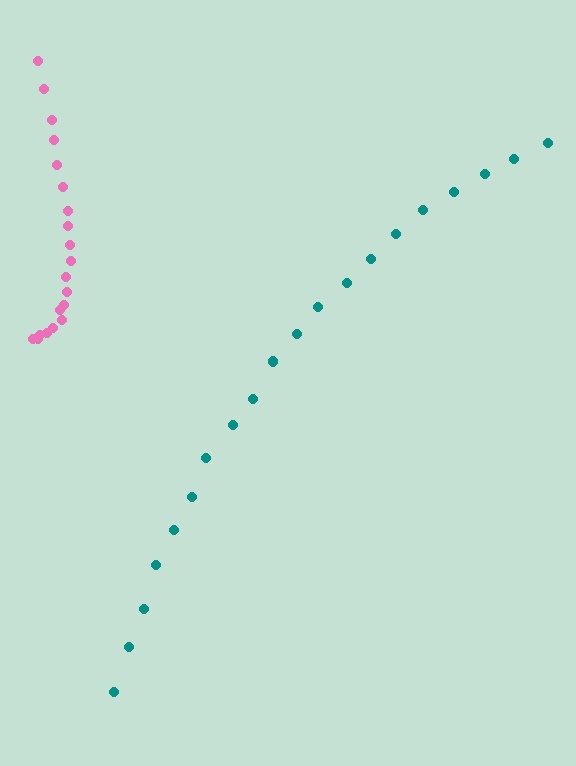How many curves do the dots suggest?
There are 2 distinct paths.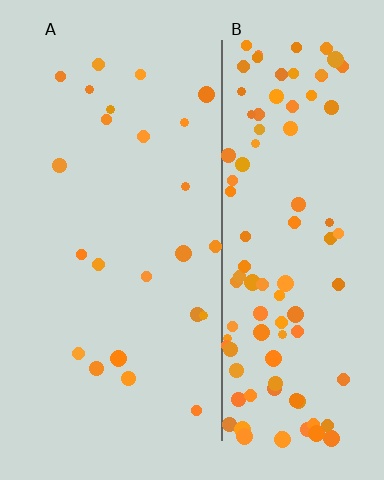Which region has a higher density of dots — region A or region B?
B (the right).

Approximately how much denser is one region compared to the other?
Approximately 4.5× — region B over region A.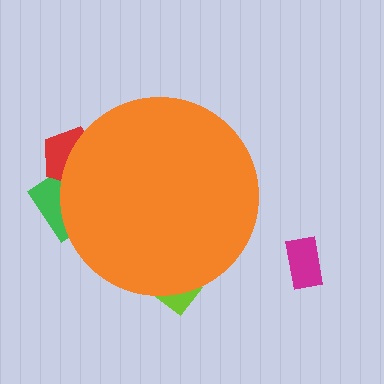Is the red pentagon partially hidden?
Yes, the red pentagon is partially hidden behind the orange circle.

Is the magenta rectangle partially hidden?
No, the magenta rectangle is fully visible.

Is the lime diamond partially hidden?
Yes, the lime diamond is partially hidden behind the orange circle.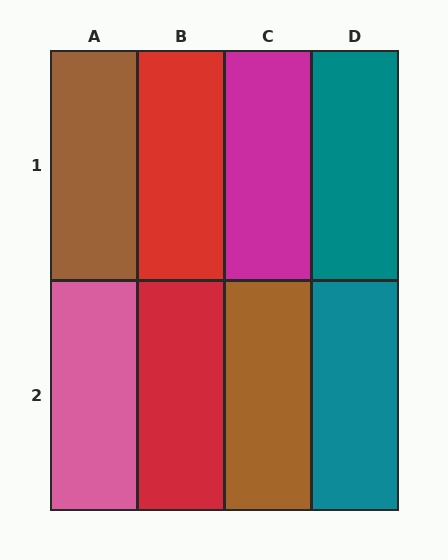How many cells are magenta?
1 cell is magenta.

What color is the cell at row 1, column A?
Brown.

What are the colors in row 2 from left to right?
Pink, red, brown, teal.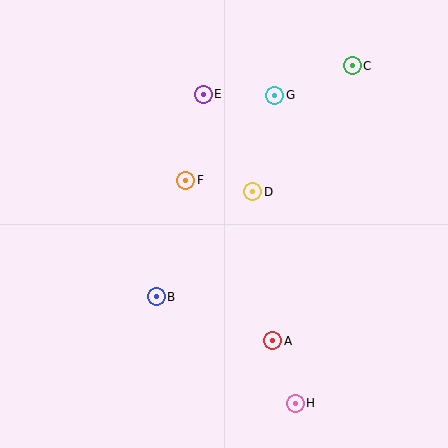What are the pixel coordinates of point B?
Point B is at (156, 297).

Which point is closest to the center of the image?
Point D at (253, 192) is closest to the center.